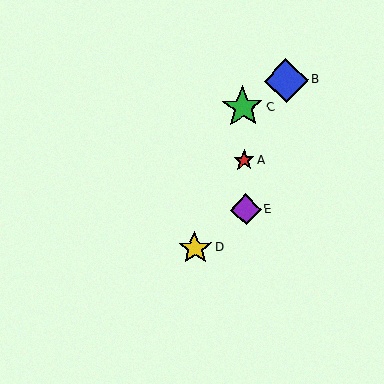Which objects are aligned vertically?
Objects A, C, E are aligned vertically.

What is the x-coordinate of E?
Object E is at x≈246.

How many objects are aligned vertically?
3 objects (A, C, E) are aligned vertically.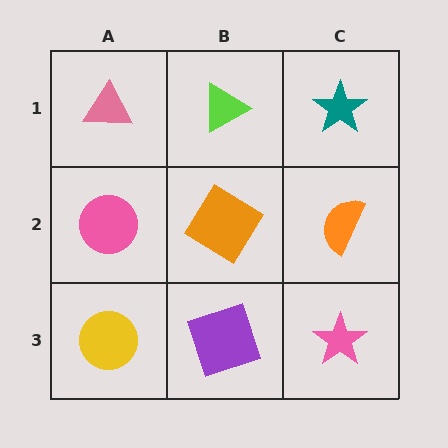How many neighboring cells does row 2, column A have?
3.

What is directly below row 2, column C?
A pink star.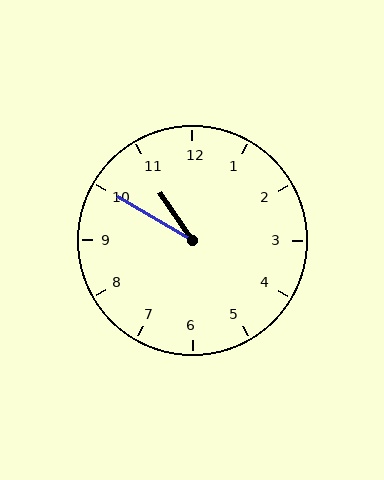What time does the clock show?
10:50.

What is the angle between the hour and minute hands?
Approximately 25 degrees.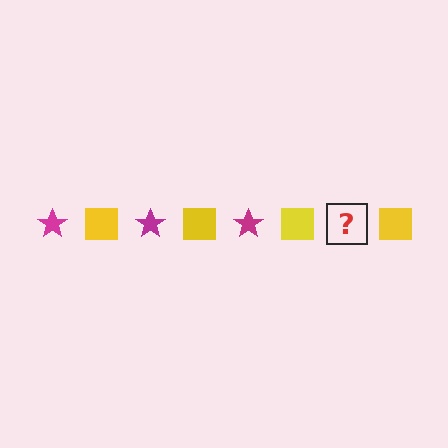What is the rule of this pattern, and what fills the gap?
The rule is that the pattern alternates between magenta star and yellow square. The gap should be filled with a magenta star.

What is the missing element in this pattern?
The missing element is a magenta star.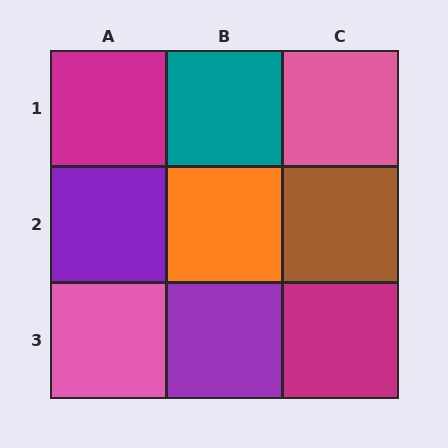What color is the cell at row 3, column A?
Pink.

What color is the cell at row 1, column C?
Pink.